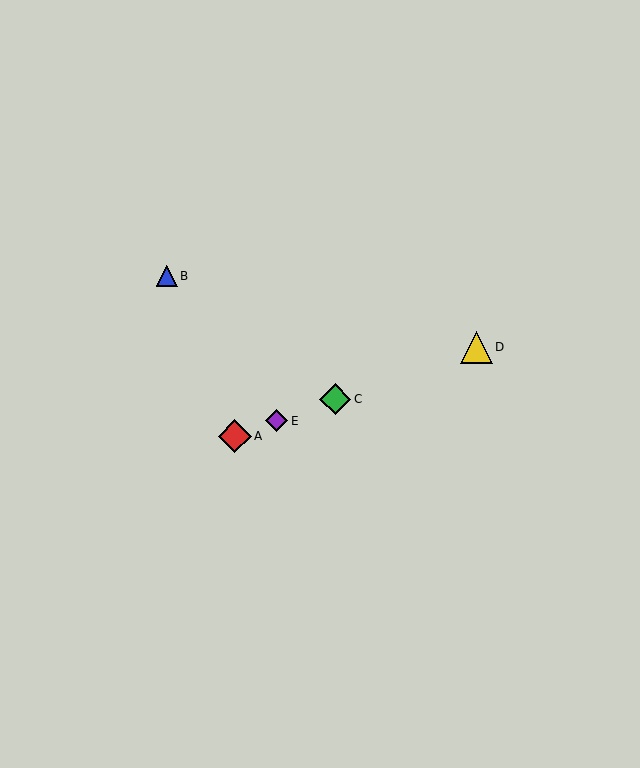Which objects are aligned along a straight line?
Objects A, C, D, E are aligned along a straight line.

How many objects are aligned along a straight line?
4 objects (A, C, D, E) are aligned along a straight line.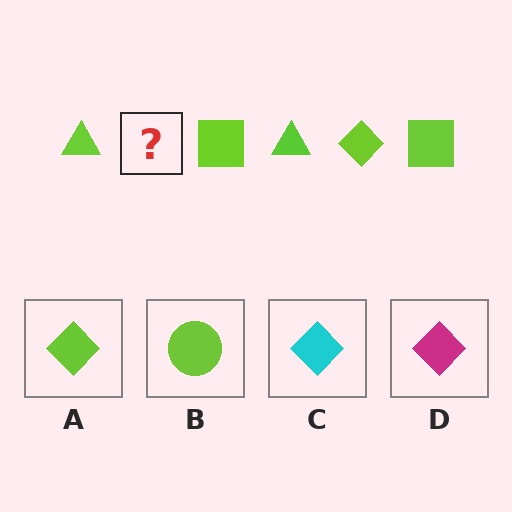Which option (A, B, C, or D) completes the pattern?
A.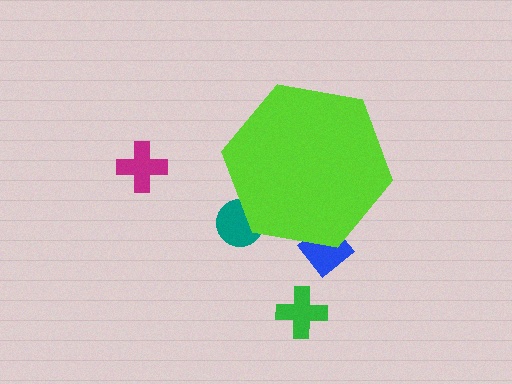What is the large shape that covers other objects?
A lime hexagon.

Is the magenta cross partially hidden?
No, the magenta cross is fully visible.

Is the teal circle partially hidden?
Yes, the teal circle is partially hidden behind the lime hexagon.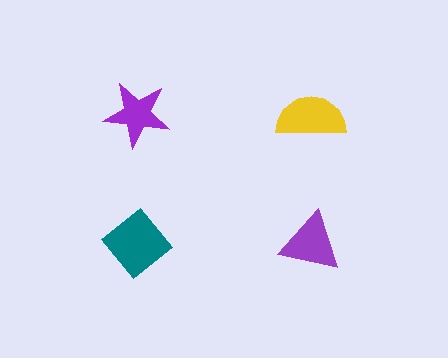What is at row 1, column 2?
A yellow semicircle.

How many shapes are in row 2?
2 shapes.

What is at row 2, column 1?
A teal diamond.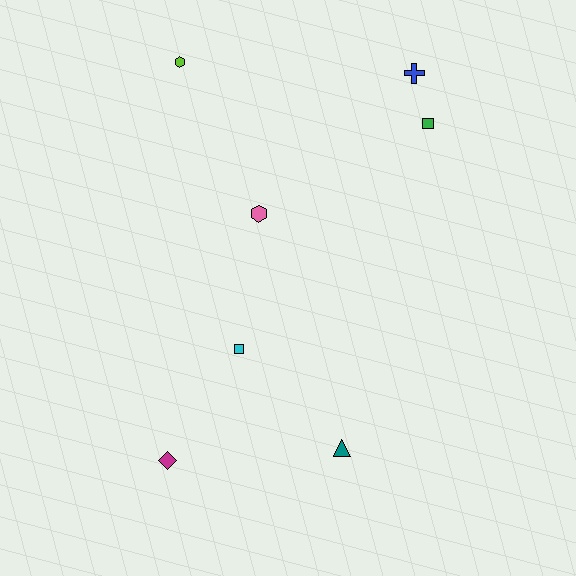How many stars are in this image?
There are no stars.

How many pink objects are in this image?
There is 1 pink object.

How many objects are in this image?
There are 7 objects.